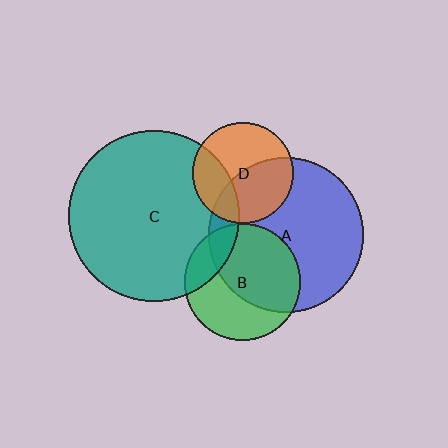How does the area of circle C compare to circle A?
Approximately 1.2 times.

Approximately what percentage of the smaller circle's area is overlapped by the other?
Approximately 55%.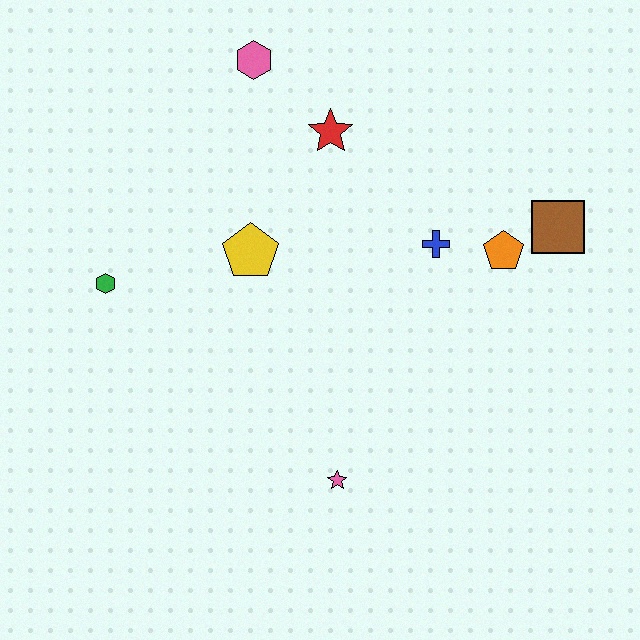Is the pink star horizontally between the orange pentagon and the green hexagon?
Yes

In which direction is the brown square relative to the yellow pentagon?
The brown square is to the right of the yellow pentagon.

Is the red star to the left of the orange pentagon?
Yes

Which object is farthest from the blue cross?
The green hexagon is farthest from the blue cross.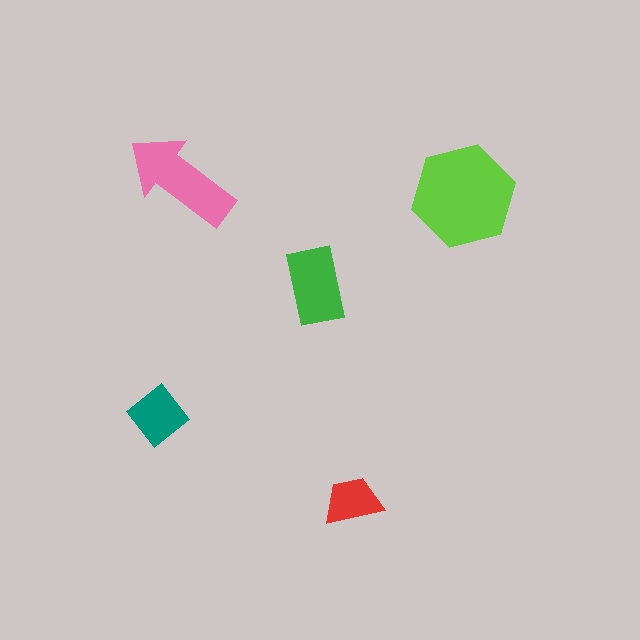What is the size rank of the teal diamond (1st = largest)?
4th.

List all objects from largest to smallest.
The lime hexagon, the pink arrow, the green rectangle, the teal diamond, the red trapezoid.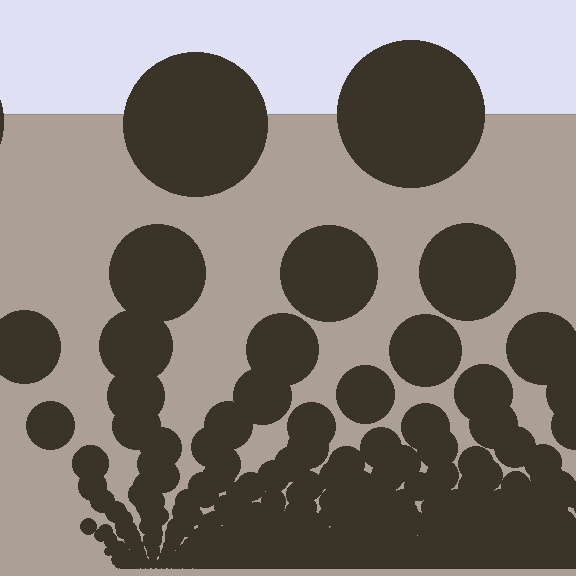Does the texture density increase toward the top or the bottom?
Density increases toward the bottom.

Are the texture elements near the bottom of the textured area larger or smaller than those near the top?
Smaller. The gradient is inverted — elements near the bottom are smaller and denser.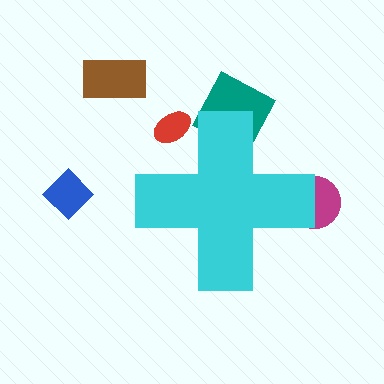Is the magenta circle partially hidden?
Yes, the magenta circle is partially hidden behind the cyan cross.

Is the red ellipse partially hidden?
Yes, the red ellipse is partially hidden behind the cyan cross.